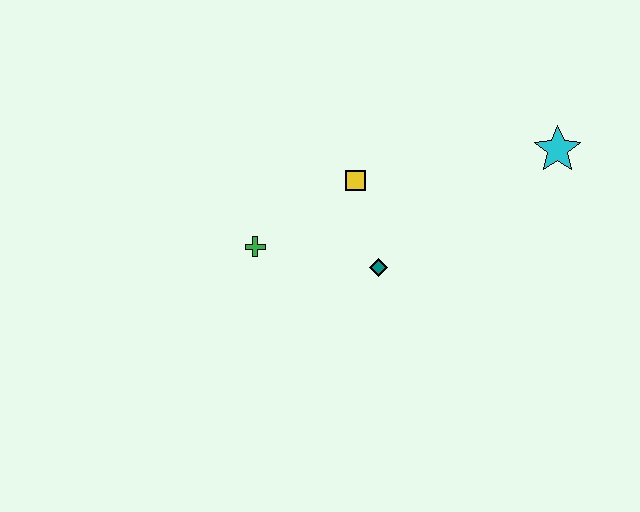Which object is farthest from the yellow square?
The cyan star is farthest from the yellow square.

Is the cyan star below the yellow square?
No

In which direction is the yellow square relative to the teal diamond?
The yellow square is above the teal diamond.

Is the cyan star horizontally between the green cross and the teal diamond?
No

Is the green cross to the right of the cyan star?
No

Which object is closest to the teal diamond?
The yellow square is closest to the teal diamond.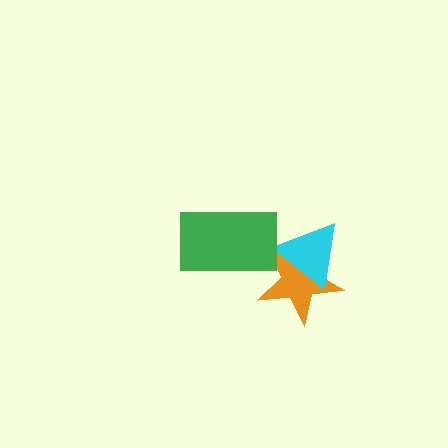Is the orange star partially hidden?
Yes, it is partially covered by another shape.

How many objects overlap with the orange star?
2 objects overlap with the orange star.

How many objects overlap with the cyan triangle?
1 object overlaps with the cyan triangle.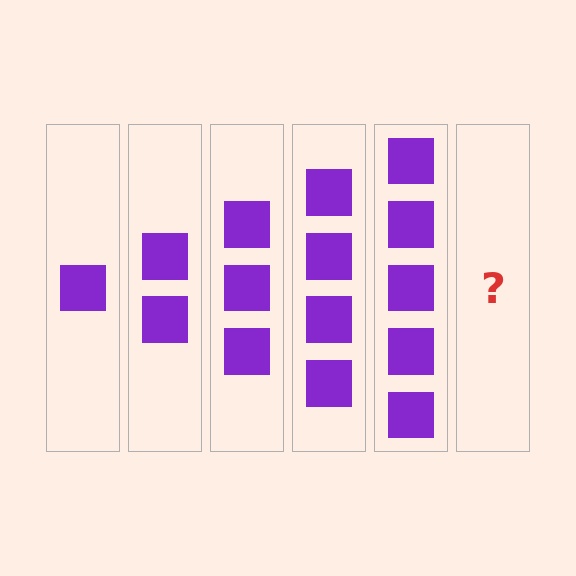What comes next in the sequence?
The next element should be 6 squares.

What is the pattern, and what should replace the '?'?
The pattern is that each step adds one more square. The '?' should be 6 squares.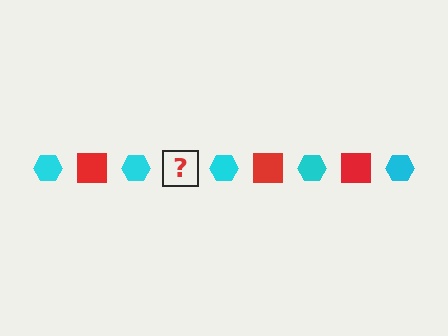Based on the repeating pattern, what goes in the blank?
The blank should be a red square.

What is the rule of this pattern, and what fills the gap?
The rule is that the pattern alternates between cyan hexagon and red square. The gap should be filled with a red square.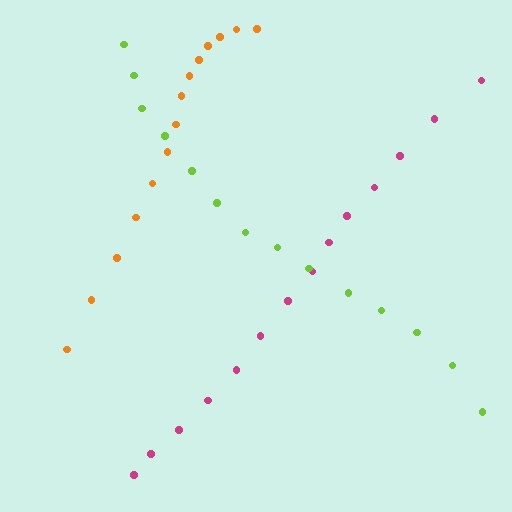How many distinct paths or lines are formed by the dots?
There are 3 distinct paths.